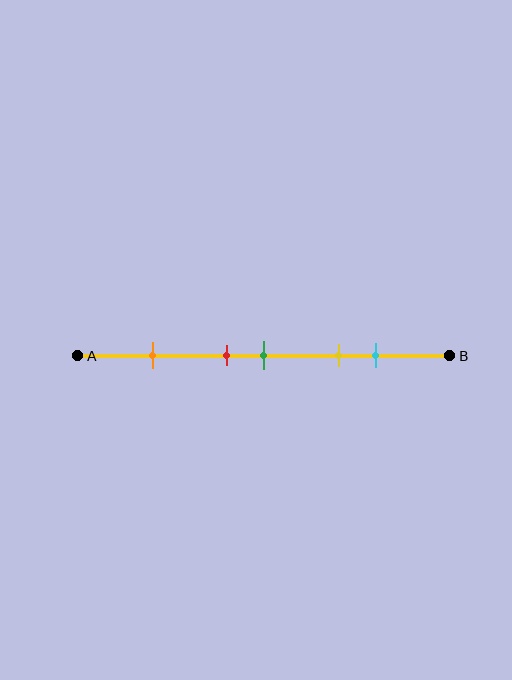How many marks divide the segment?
There are 5 marks dividing the segment.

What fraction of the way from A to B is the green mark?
The green mark is approximately 50% (0.5) of the way from A to B.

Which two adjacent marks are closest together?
The red and green marks are the closest adjacent pair.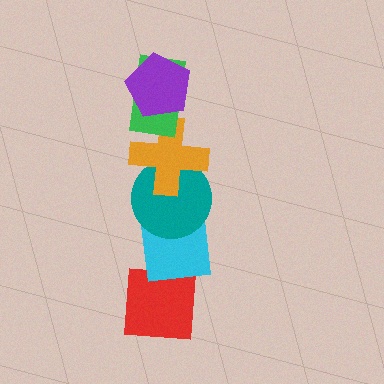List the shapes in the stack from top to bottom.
From top to bottom: the purple pentagon, the green rectangle, the orange cross, the teal circle, the cyan square, the red square.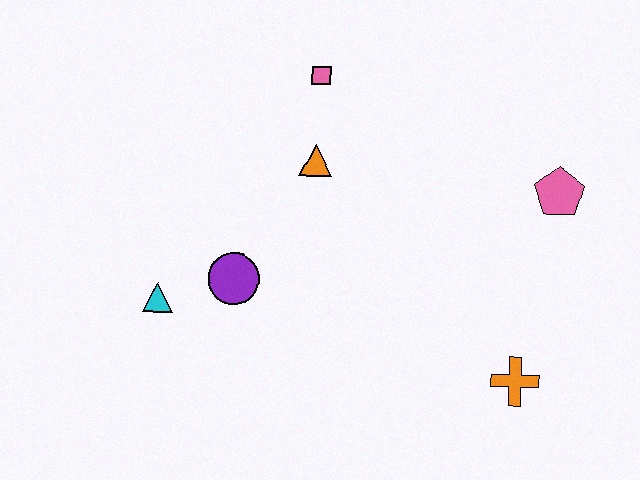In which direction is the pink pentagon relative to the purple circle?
The pink pentagon is to the right of the purple circle.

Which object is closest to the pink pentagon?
The orange cross is closest to the pink pentagon.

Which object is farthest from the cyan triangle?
The pink pentagon is farthest from the cyan triangle.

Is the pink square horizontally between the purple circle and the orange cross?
Yes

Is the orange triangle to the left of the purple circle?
No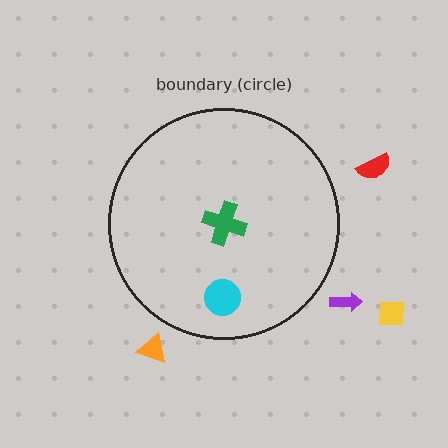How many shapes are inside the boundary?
2 inside, 4 outside.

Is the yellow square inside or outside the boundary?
Outside.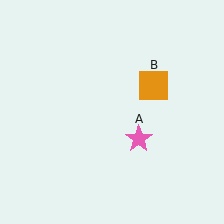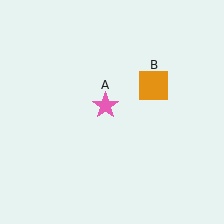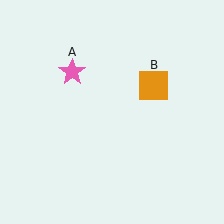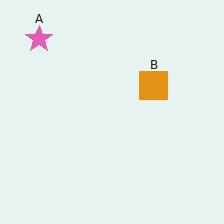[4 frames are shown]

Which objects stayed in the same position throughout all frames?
Orange square (object B) remained stationary.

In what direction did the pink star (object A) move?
The pink star (object A) moved up and to the left.